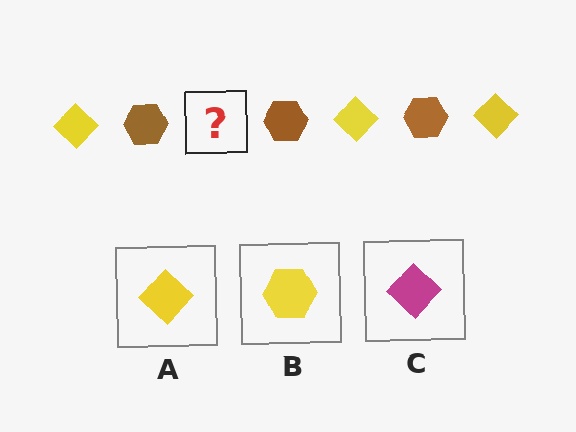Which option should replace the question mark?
Option A.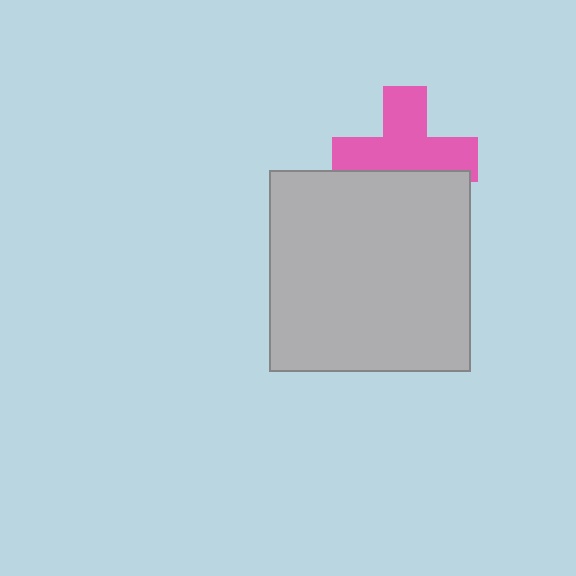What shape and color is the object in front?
The object in front is a light gray square.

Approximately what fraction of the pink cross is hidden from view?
Roughly 36% of the pink cross is hidden behind the light gray square.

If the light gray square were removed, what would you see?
You would see the complete pink cross.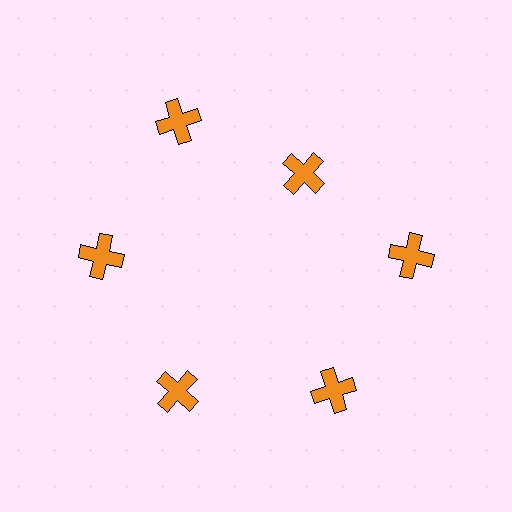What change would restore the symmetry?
The symmetry would be restored by moving it outward, back onto the ring so that all 6 crosses sit at equal angles and equal distance from the center.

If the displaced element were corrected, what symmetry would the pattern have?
It would have 6-fold rotational symmetry — the pattern would map onto itself every 60 degrees.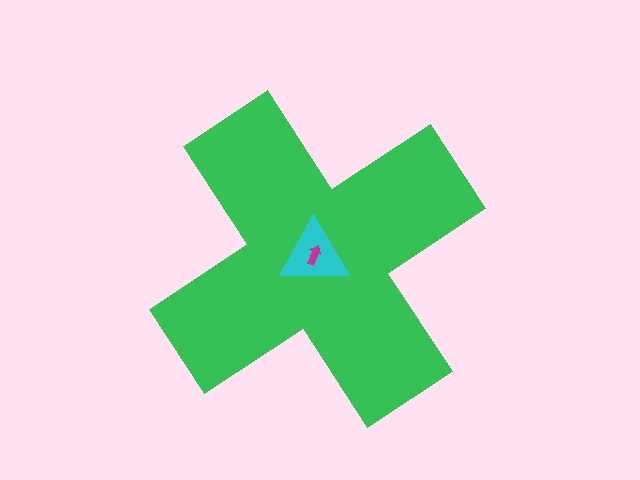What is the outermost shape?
The green cross.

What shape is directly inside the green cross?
The cyan triangle.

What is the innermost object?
The magenta arrow.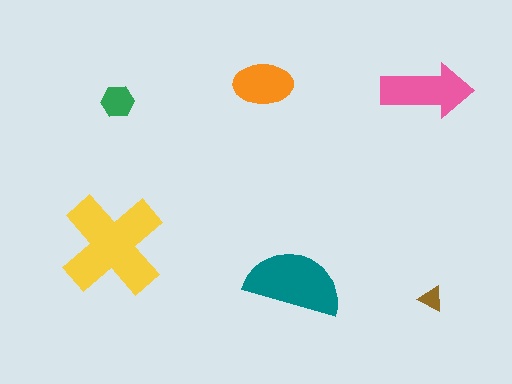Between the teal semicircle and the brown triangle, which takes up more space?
The teal semicircle.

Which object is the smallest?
The brown triangle.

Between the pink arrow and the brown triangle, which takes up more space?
The pink arrow.